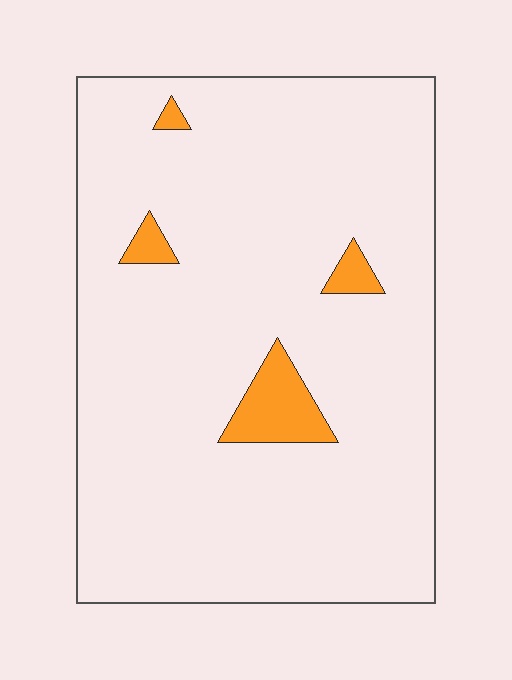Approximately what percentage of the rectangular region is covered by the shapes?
Approximately 5%.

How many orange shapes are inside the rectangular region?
4.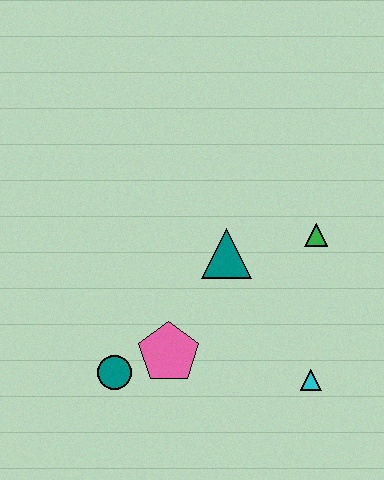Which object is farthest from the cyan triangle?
The teal circle is farthest from the cyan triangle.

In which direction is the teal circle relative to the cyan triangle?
The teal circle is to the left of the cyan triangle.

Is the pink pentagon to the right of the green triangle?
No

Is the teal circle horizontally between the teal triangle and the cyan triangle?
No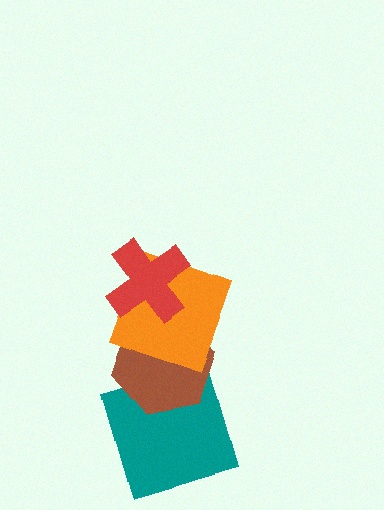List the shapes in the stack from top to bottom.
From top to bottom: the red cross, the orange square, the brown hexagon, the teal square.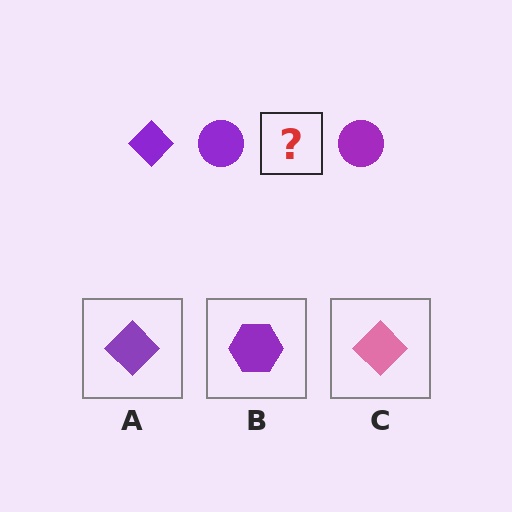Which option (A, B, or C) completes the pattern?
A.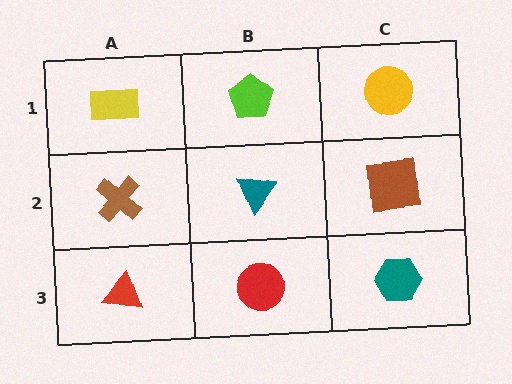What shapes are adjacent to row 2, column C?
A yellow circle (row 1, column C), a teal hexagon (row 3, column C), a teal triangle (row 2, column B).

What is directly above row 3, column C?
A brown square.